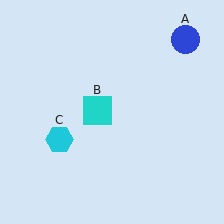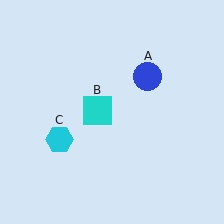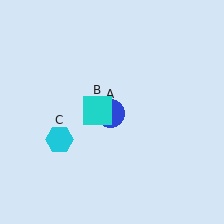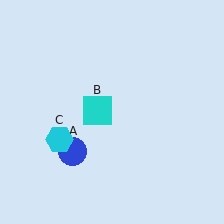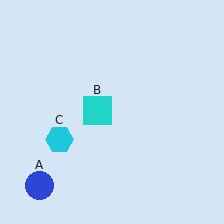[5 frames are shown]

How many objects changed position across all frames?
1 object changed position: blue circle (object A).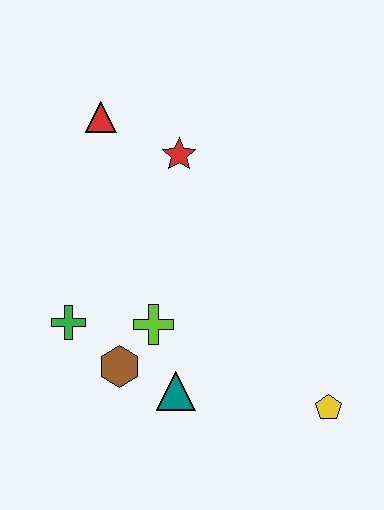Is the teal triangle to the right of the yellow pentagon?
No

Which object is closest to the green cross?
The brown hexagon is closest to the green cross.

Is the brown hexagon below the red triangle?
Yes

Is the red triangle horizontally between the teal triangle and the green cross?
Yes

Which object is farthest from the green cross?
The yellow pentagon is farthest from the green cross.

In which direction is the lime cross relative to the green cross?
The lime cross is to the right of the green cross.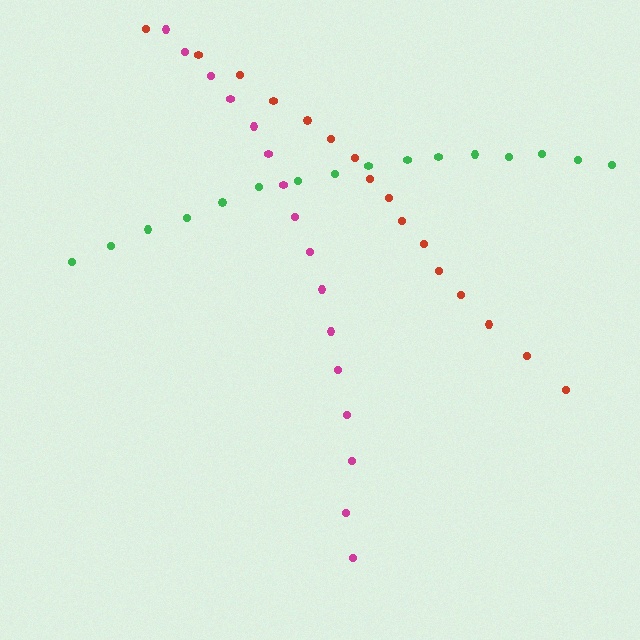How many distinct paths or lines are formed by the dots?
There are 3 distinct paths.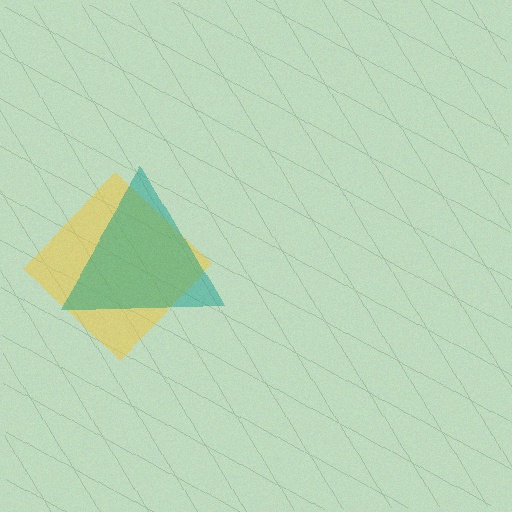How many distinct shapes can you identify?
There are 2 distinct shapes: a yellow diamond, a teal triangle.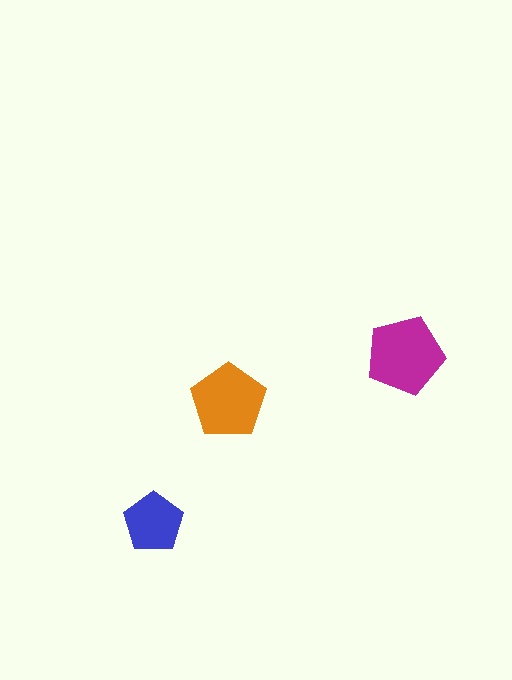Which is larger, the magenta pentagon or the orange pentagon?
The magenta one.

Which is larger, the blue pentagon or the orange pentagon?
The orange one.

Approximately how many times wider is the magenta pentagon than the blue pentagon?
About 1.5 times wider.